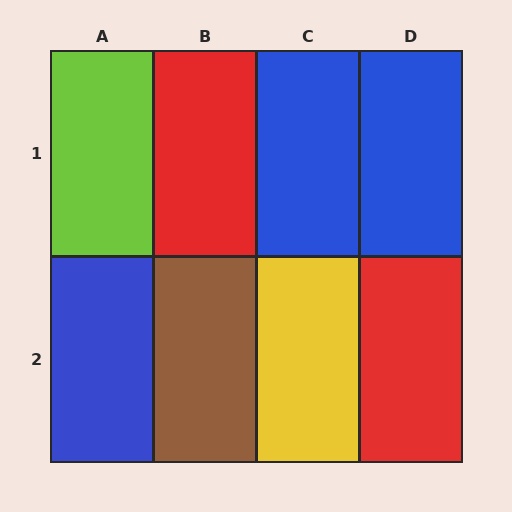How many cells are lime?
1 cell is lime.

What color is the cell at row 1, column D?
Blue.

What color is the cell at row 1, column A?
Lime.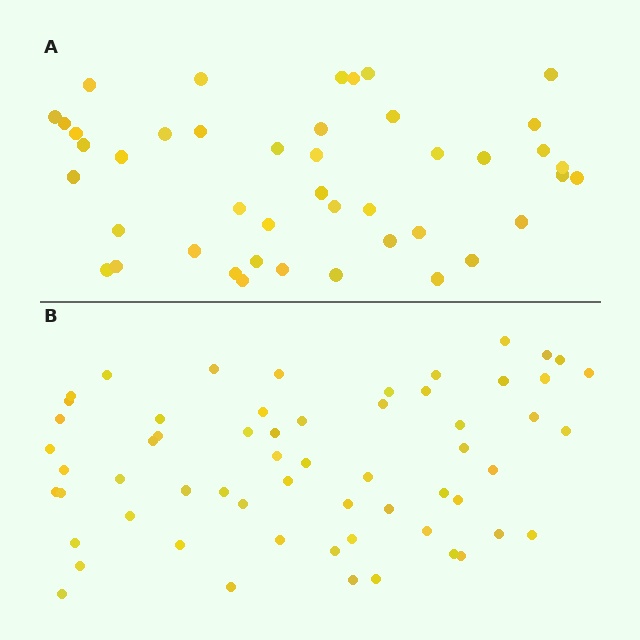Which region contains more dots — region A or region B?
Region B (the bottom region) has more dots.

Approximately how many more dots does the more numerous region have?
Region B has approximately 15 more dots than region A.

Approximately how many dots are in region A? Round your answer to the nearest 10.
About 40 dots. (The exact count is 44, which rounds to 40.)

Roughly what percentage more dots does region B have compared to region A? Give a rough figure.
About 35% more.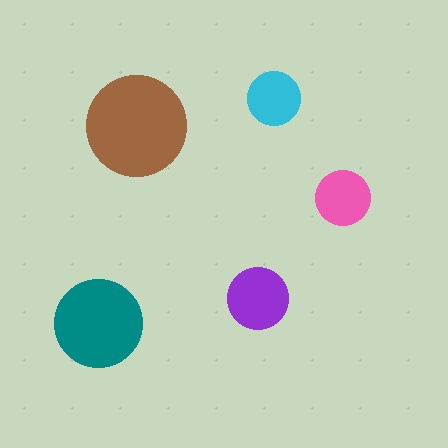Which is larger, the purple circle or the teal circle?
The teal one.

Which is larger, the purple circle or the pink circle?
The purple one.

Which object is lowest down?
The teal circle is bottommost.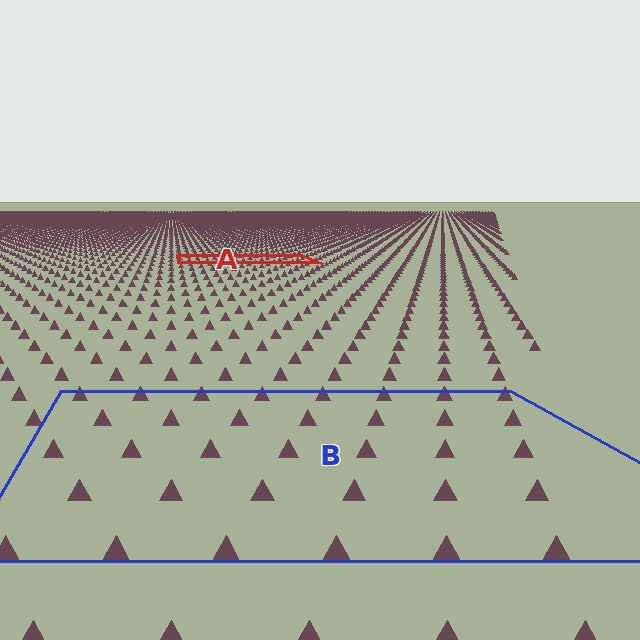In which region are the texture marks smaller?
The texture marks are smaller in region A, because it is farther away.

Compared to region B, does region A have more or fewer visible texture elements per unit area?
Region A has more texture elements per unit area — they are packed more densely because it is farther away.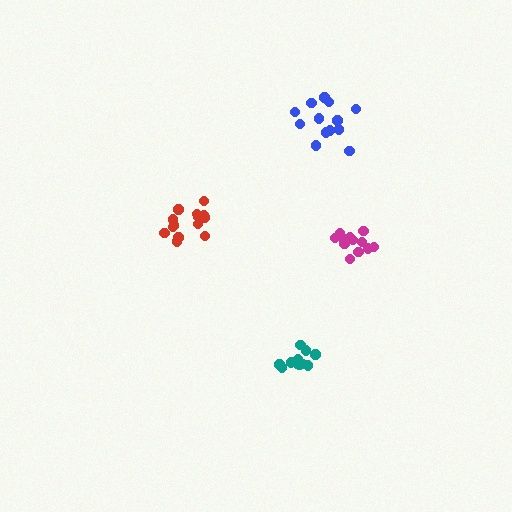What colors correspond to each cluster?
The clusters are colored: teal, blue, red, magenta.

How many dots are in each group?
Group 1: 12 dots, Group 2: 13 dots, Group 3: 14 dots, Group 4: 13 dots (52 total).